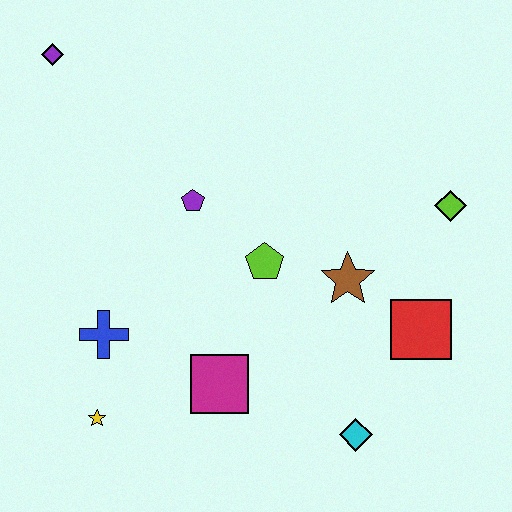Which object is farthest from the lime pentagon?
The purple diamond is farthest from the lime pentagon.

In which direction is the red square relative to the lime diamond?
The red square is below the lime diamond.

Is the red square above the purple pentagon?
No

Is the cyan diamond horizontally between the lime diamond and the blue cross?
Yes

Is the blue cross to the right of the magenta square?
No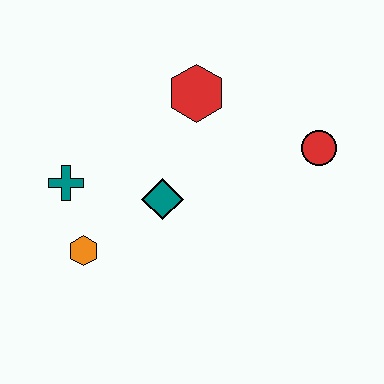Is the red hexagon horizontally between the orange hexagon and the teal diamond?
No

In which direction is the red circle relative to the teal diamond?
The red circle is to the right of the teal diamond.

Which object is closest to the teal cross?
The orange hexagon is closest to the teal cross.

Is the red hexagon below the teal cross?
No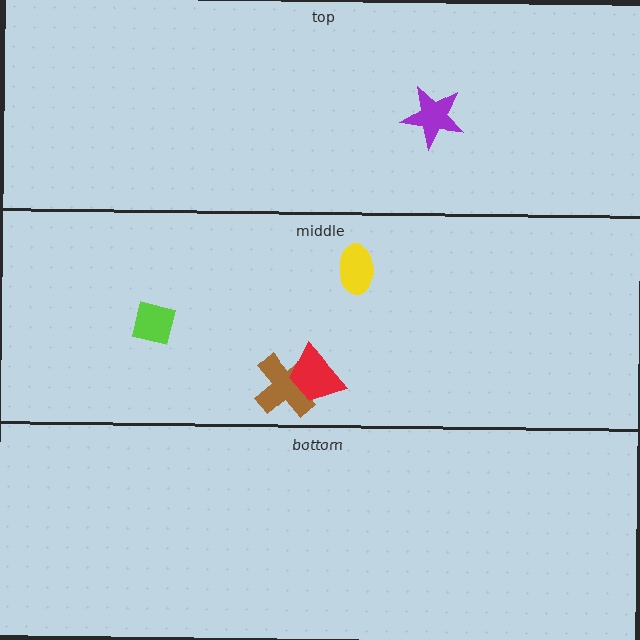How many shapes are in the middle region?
4.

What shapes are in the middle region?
The yellow ellipse, the lime square, the brown cross, the red trapezoid.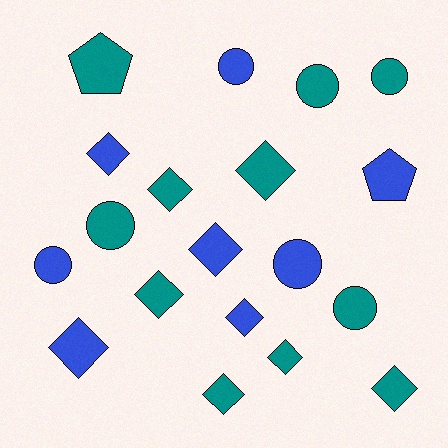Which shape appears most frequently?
Diamond, with 10 objects.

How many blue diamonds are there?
There are 4 blue diamonds.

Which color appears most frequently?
Teal, with 11 objects.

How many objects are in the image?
There are 19 objects.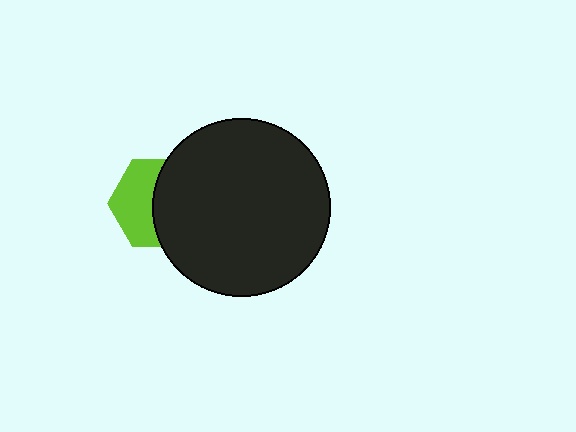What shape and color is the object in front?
The object in front is a black circle.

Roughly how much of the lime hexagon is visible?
About half of it is visible (roughly 47%).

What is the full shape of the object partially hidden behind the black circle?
The partially hidden object is a lime hexagon.